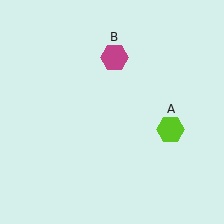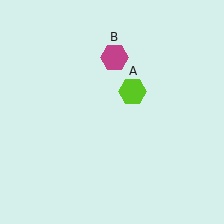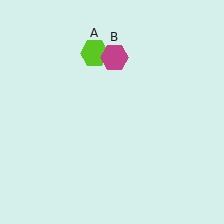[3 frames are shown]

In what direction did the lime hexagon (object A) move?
The lime hexagon (object A) moved up and to the left.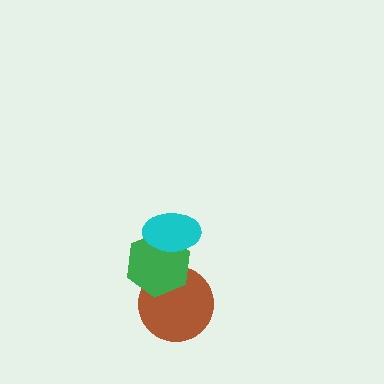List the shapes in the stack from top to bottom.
From top to bottom: the cyan ellipse, the green hexagon, the brown circle.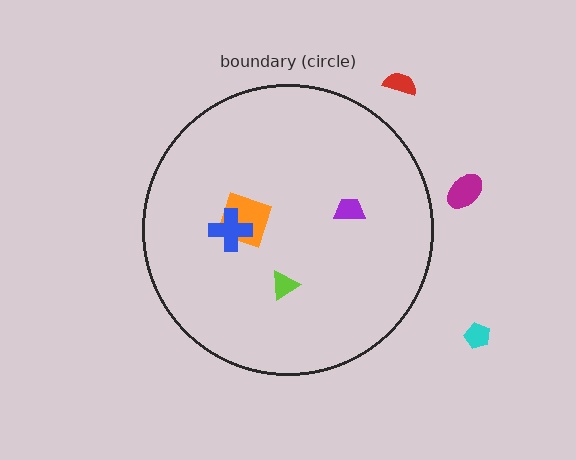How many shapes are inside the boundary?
4 inside, 3 outside.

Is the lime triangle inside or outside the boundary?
Inside.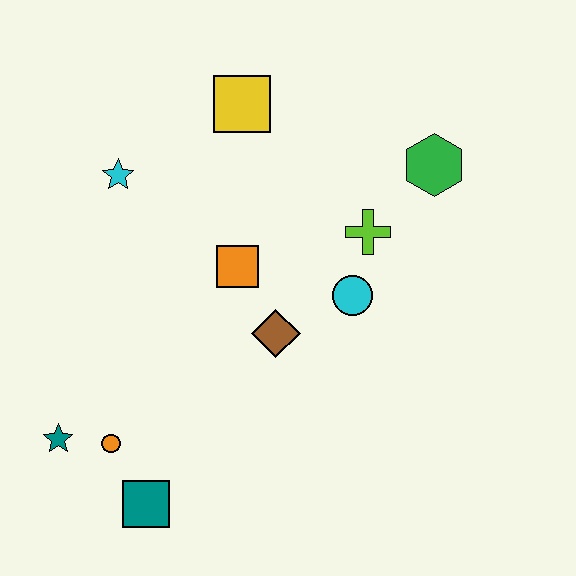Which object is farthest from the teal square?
The green hexagon is farthest from the teal square.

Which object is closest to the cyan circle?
The lime cross is closest to the cyan circle.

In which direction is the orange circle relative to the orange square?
The orange circle is below the orange square.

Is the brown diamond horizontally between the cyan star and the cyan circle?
Yes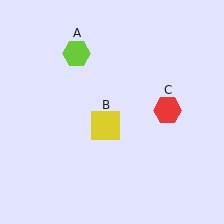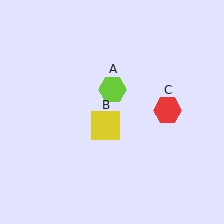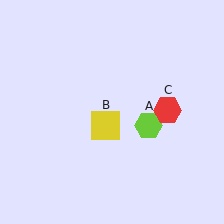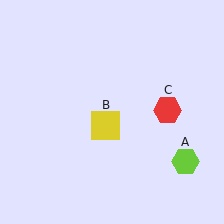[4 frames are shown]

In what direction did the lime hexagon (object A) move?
The lime hexagon (object A) moved down and to the right.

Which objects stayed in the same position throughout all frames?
Yellow square (object B) and red hexagon (object C) remained stationary.